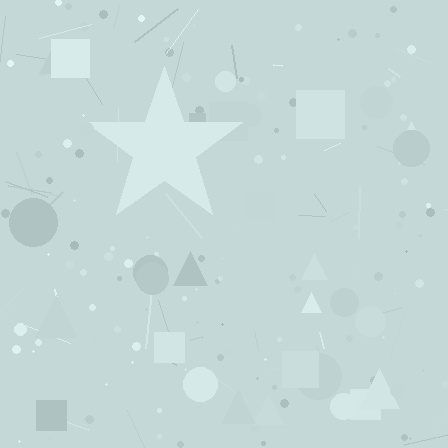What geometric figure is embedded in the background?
A star is embedded in the background.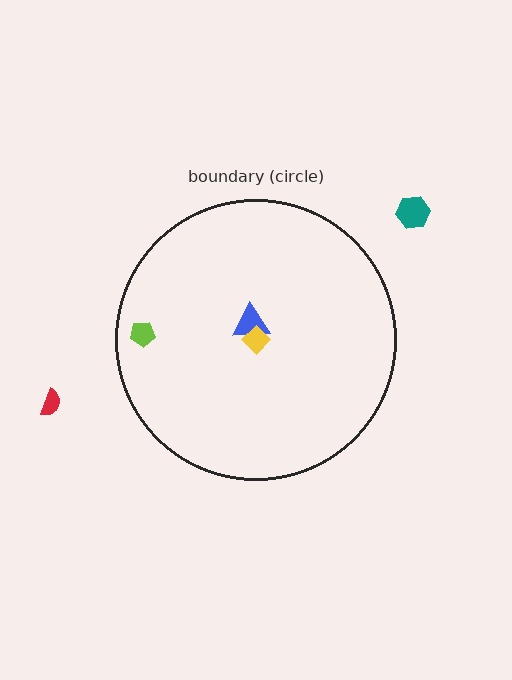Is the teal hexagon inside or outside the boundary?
Outside.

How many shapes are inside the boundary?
3 inside, 2 outside.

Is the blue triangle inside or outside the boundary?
Inside.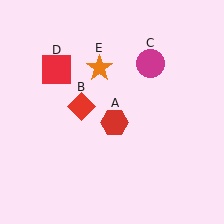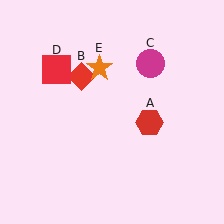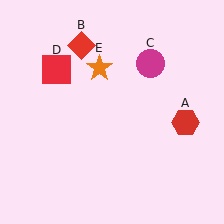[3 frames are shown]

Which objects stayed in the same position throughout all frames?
Magenta circle (object C) and red square (object D) and orange star (object E) remained stationary.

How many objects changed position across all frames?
2 objects changed position: red hexagon (object A), red diamond (object B).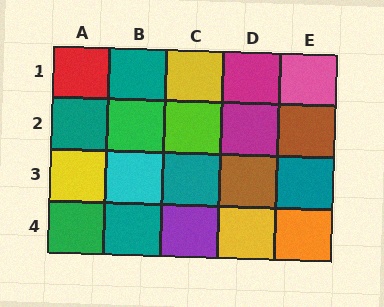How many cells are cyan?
1 cell is cyan.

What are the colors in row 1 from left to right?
Red, teal, yellow, magenta, pink.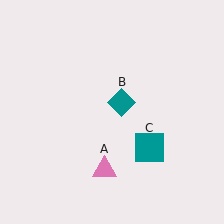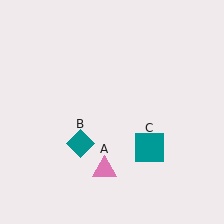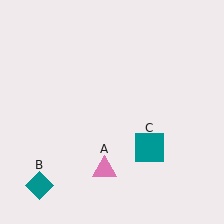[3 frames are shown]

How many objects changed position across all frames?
1 object changed position: teal diamond (object B).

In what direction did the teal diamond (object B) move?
The teal diamond (object B) moved down and to the left.